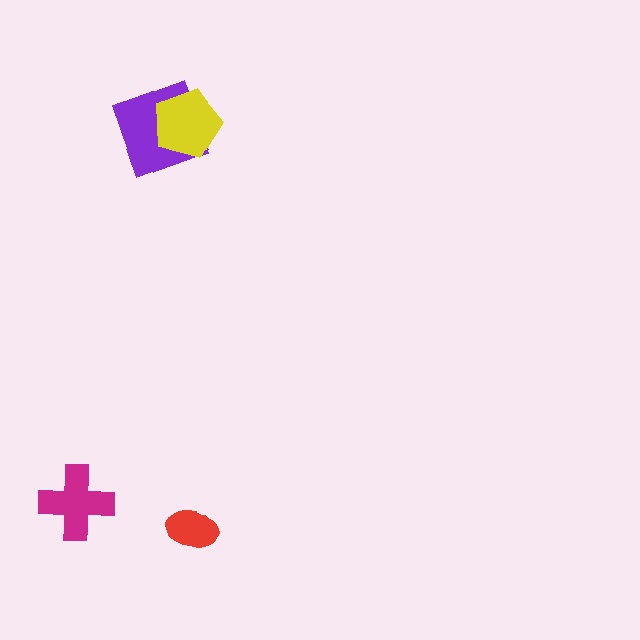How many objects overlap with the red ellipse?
0 objects overlap with the red ellipse.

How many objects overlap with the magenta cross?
0 objects overlap with the magenta cross.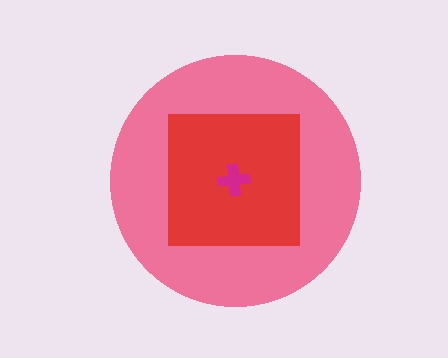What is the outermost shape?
The pink circle.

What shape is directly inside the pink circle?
The red square.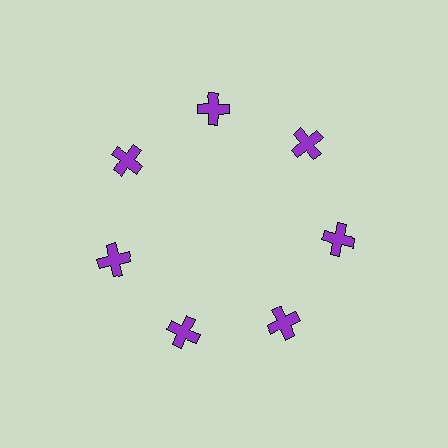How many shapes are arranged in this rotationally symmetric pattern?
There are 7 shapes, arranged in 7 groups of 1.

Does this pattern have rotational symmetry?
Yes, this pattern has 7-fold rotational symmetry. It looks the same after rotating 51 degrees around the center.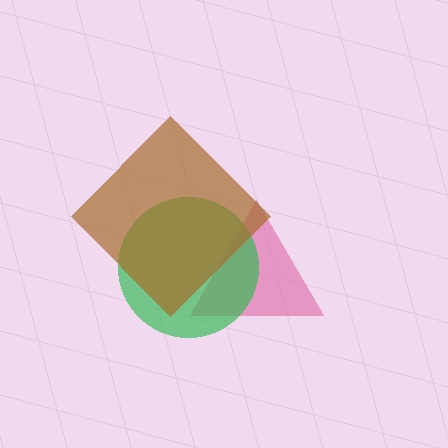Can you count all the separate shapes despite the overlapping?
Yes, there are 3 separate shapes.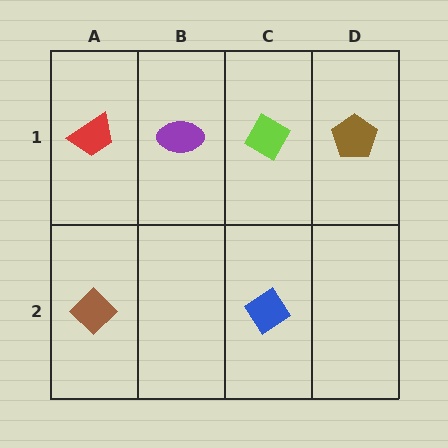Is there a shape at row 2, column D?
No, that cell is empty.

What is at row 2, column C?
A blue diamond.